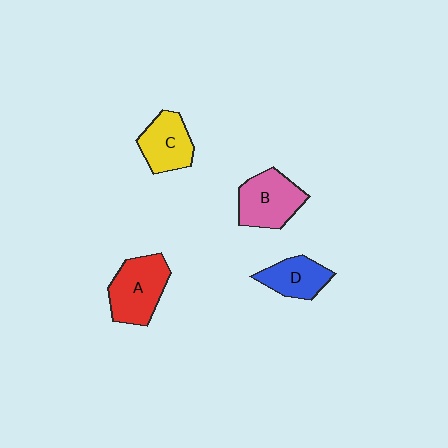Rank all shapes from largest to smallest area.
From largest to smallest: A (red), B (pink), C (yellow), D (blue).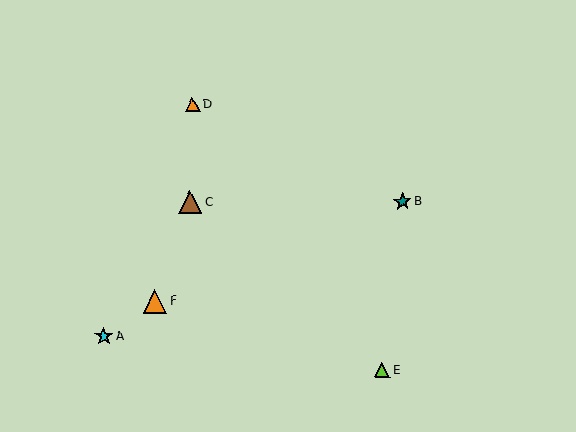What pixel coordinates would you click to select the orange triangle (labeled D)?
Click at (192, 104) to select the orange triangle D.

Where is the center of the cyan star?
The center of the cyan star is at (104, 336).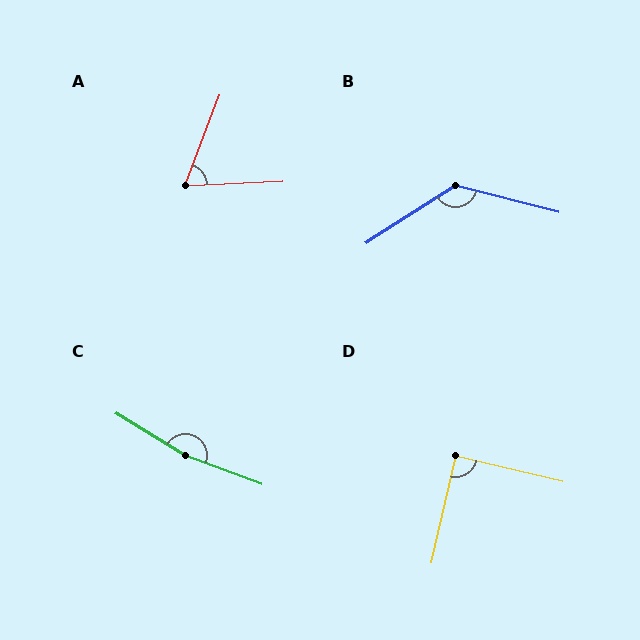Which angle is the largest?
C, at approximately 169 degrees.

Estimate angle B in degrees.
Approximately 133 degrees.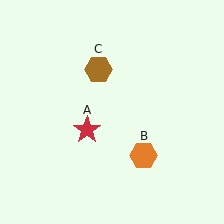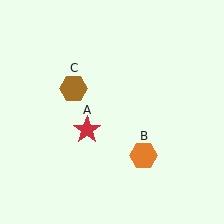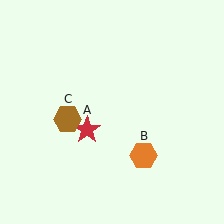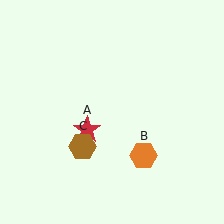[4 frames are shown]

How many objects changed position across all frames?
1 object changed position: brown hexagon (object C).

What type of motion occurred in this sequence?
The brown hexagon (object C) rotated counterclockwise around the center of the scene.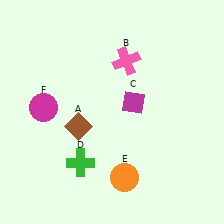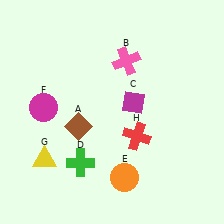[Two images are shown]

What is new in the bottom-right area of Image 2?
A red cross (H) was added in the bottom-right area of Image 2.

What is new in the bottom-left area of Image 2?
A yellow triangle (G) was added in the bottom-left area of Image 2.